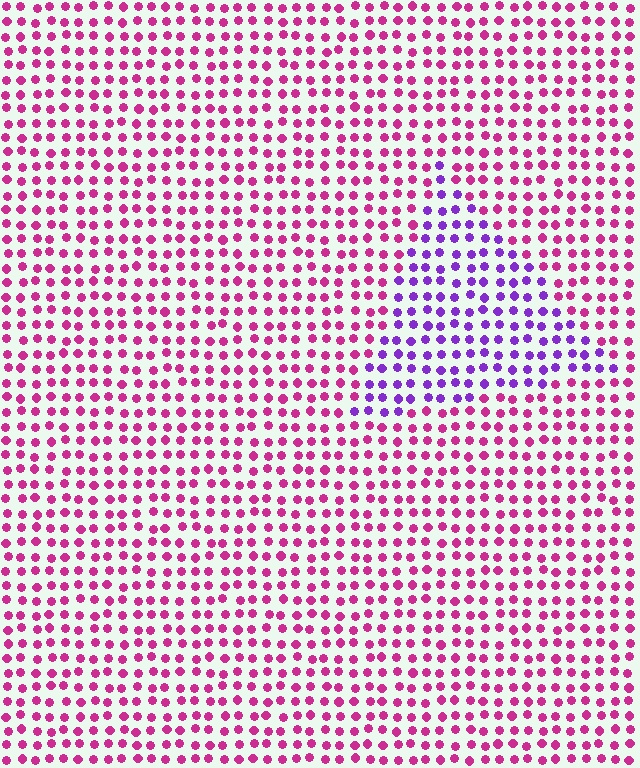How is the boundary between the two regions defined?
The boundary is defined purely by a slight shift in hue (about 49 degrees). Spacing, size, and orientation are identical on both sides.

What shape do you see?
I see a triangle.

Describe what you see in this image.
The image is filled with small magenta elements in a uniform arrangement. A triangle-shaped region is visible where the elements are tinted to a slightly different hue, forming a subtle color boundary.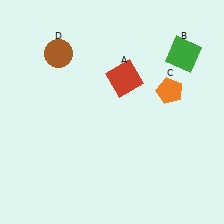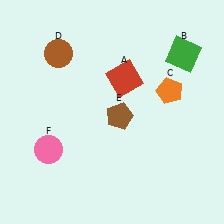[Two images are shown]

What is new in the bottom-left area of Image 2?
A pink circle (F) was added in the bottom-left area of Image 2.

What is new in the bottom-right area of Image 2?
A brown pentagon (E) was added in the bottom-right area of Image 2.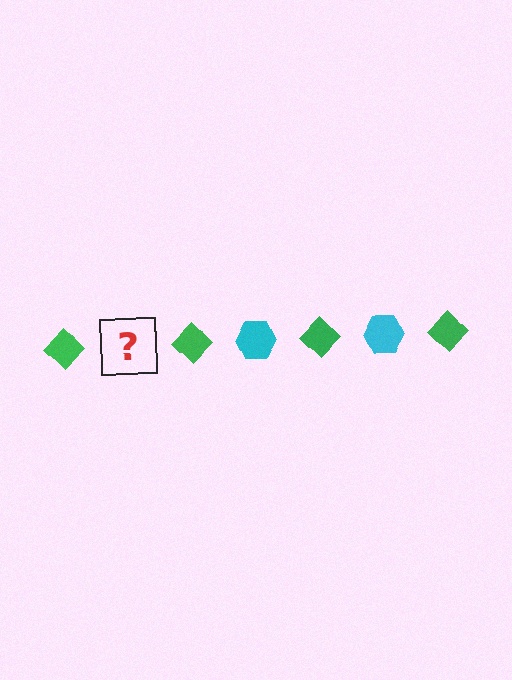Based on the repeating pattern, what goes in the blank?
The blank should be a cyan hexagon.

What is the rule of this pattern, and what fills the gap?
The rule is that the pattern alternates between green diamond and cyan hexagon. The gap should be filled with a cyan hexagon.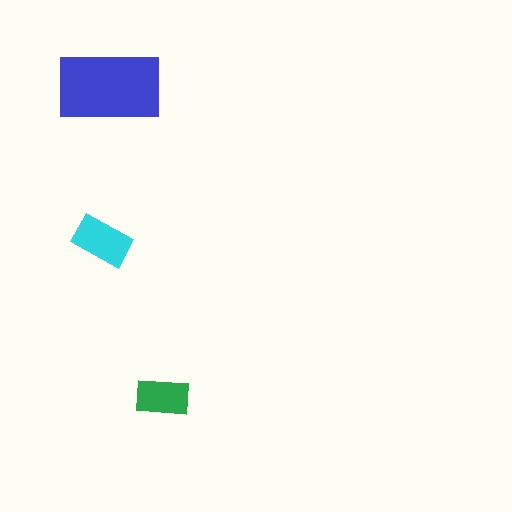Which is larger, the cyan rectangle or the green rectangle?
The cyan one.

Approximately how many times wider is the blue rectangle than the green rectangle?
About 2 times wider.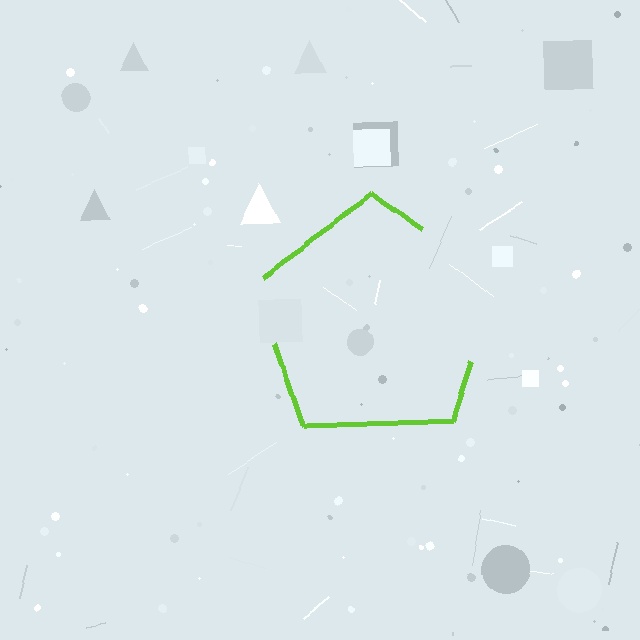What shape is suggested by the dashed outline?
The dashed outline suggests a pentagon.